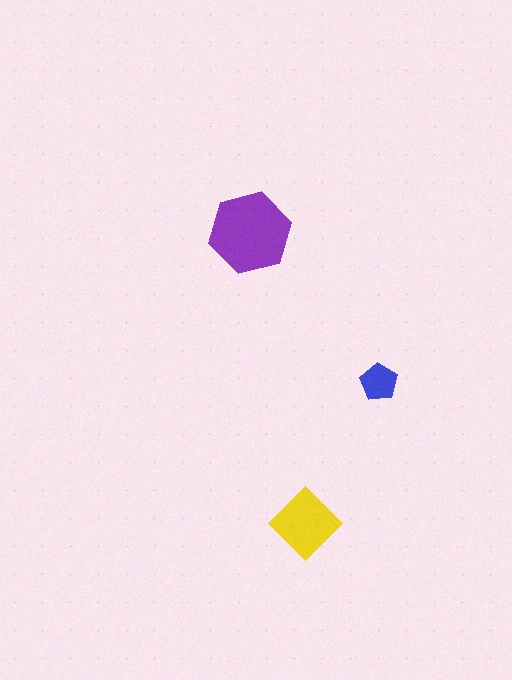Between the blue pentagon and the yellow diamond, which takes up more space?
The yellow diamond.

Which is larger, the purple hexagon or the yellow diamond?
The purple hexagon.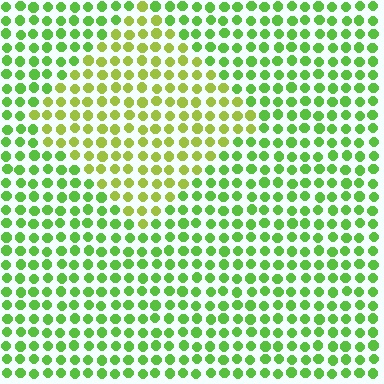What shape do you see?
I see a diamond.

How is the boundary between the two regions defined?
The boundary is defined purely by a slight shift in hue (about 32 degrees). Spacing, size, and orientation are identical on both sides.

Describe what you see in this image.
The image is filled with small lime elements in a uniform arrangement. A diamond-shaped region is visible where the elements are tinted to a slightly different hue, forming a subtle color boundary.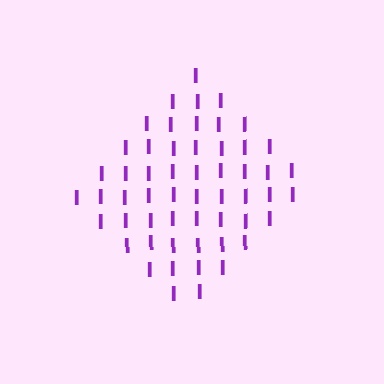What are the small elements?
The small elements are letter I's.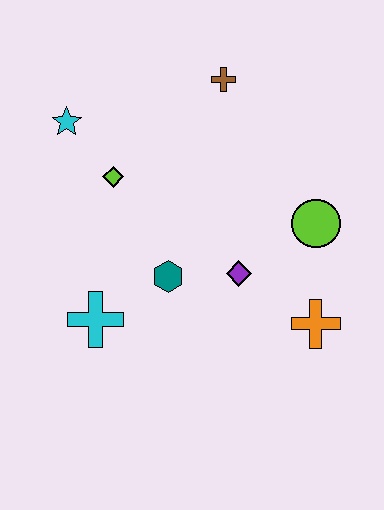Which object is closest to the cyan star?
The lime diamond is closest to the cyan star.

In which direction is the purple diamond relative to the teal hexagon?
The purple diamond is to the right of the teal hexagon.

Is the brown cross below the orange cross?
No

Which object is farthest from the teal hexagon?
The brown cross is farthest from the teal hexagon.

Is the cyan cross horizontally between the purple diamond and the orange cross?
No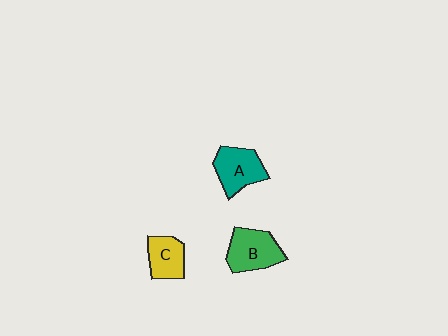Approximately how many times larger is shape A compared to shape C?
Approximately 1.3 times.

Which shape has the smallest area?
Shape C (yellow).